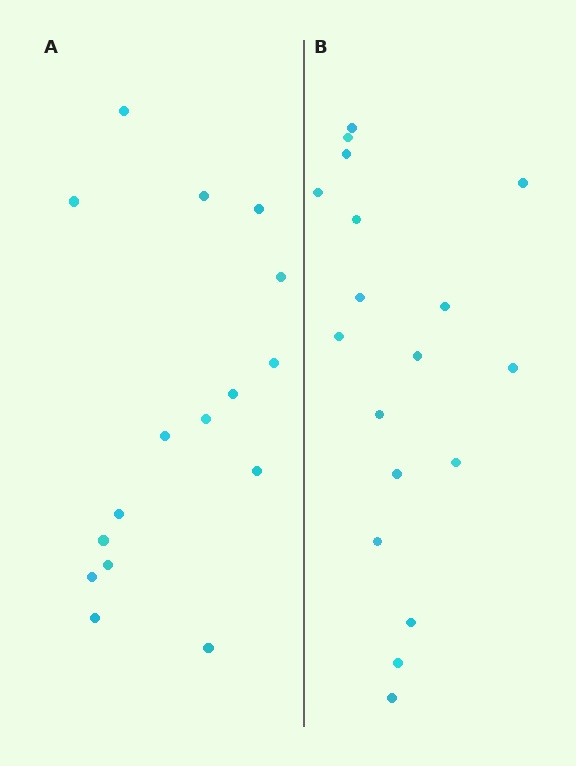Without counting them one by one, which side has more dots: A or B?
Region B (the right region) has more dots.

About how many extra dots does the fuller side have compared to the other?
Region B has just a few more — roughly 2 or 3 more dots than region A.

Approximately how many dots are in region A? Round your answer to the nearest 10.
About 20 dots. (The exact count is 16, which rounds to 20.)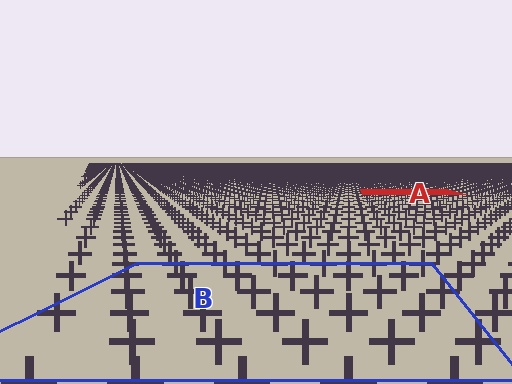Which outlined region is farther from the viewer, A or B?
Region A is farther from the viewer — the texture elements inside it appear smaller and more densely packed.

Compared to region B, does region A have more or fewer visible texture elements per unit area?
Region A has more texture elements per unit area — they are packed more densely because it is farther away.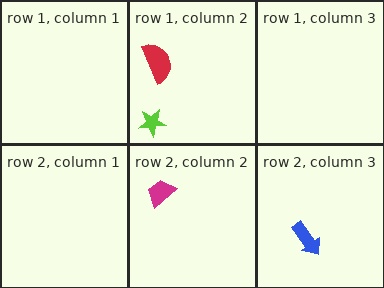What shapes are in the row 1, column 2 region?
The lime star, the red semicircle.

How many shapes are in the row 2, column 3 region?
1.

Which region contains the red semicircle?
The row 1, column 2 region.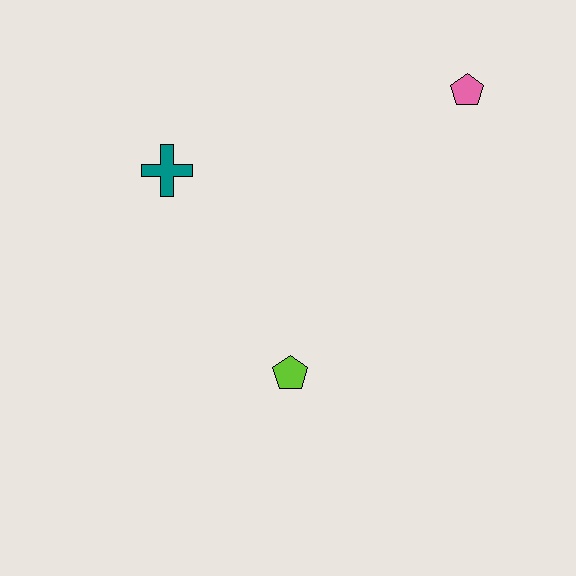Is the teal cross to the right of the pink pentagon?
No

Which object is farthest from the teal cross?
The pink pentagon is farthest from the teal cross.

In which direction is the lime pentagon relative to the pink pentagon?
The lime pentagon is below the pink pentagon.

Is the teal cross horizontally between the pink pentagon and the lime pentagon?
No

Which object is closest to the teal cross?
The lime pentagon is closest to the teal cross.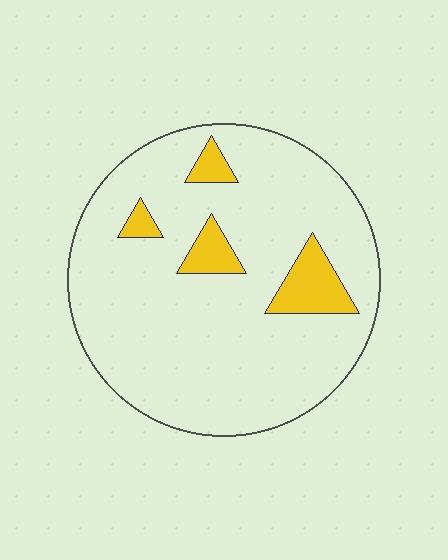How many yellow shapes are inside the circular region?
4.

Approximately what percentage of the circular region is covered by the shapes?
Approximately 10%.